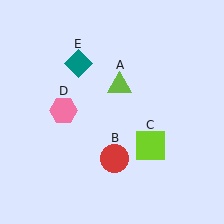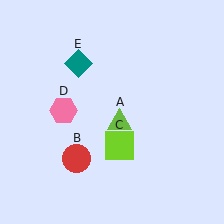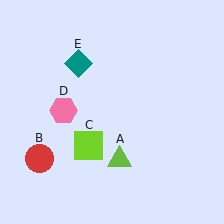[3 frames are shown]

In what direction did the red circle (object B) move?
The red circle (object B) moved left.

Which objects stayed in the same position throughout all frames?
Pink hexagon (object D) and teal diamond (object E) remained stationary.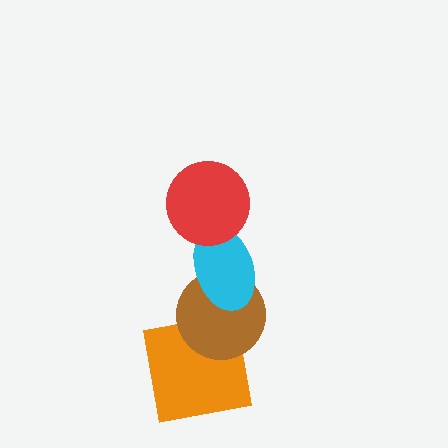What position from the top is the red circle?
The red circle is 1st from the top.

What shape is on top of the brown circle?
The cyan ellipse is on top of the brown circle.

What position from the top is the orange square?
The orange square is 4th from the top.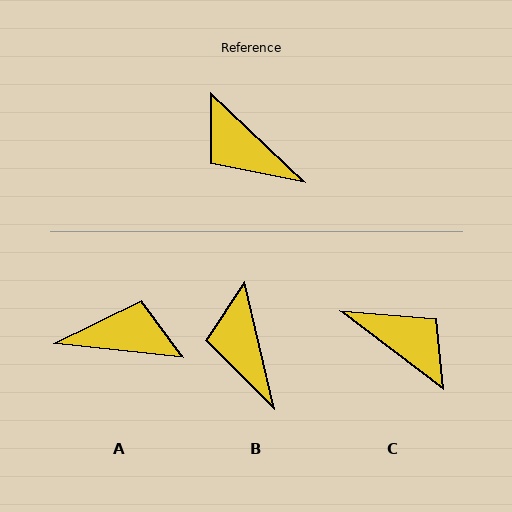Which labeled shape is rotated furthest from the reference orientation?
C, about 174 degrees away.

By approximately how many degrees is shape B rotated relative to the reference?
Approximately 33 degrees clockwise.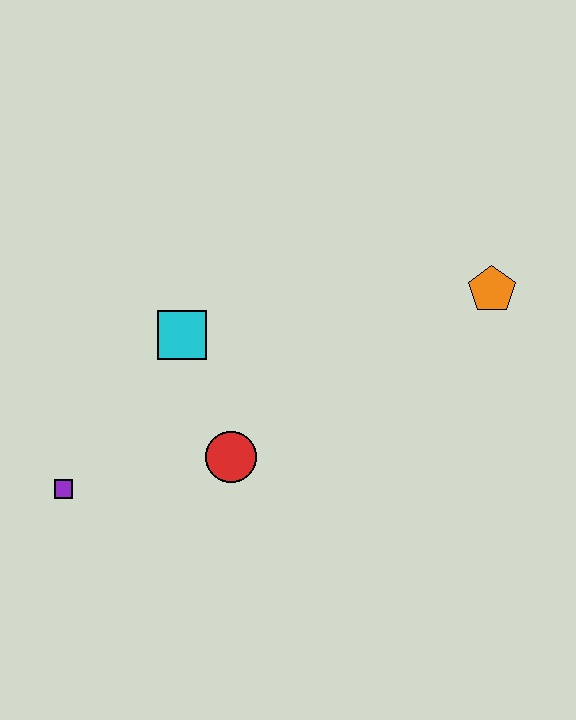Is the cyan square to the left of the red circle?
Yes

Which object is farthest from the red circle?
The orange pentagon is farthest from the red circle.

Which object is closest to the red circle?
The cyan square is closest to the red circle.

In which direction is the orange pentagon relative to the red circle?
The orange pentagon is to the right of the red circle.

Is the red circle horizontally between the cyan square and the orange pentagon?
Yes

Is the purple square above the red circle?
No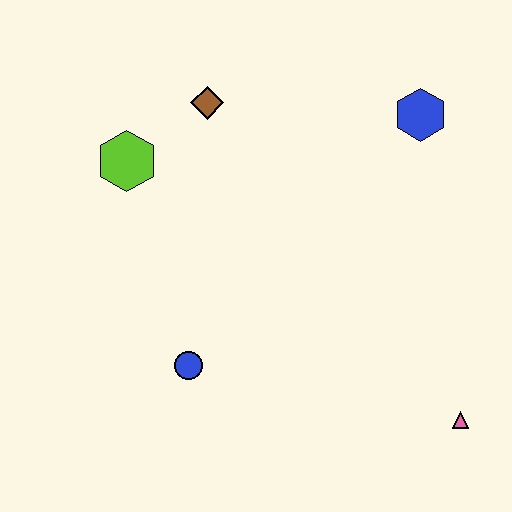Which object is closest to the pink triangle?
The blue circle is closest to the pink triangle.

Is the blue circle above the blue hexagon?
No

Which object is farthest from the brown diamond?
The pink triangle is farthest from the brown diamond.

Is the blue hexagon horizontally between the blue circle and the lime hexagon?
No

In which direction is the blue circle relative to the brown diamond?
The blue circle is below the brown diamond.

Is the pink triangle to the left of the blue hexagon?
No